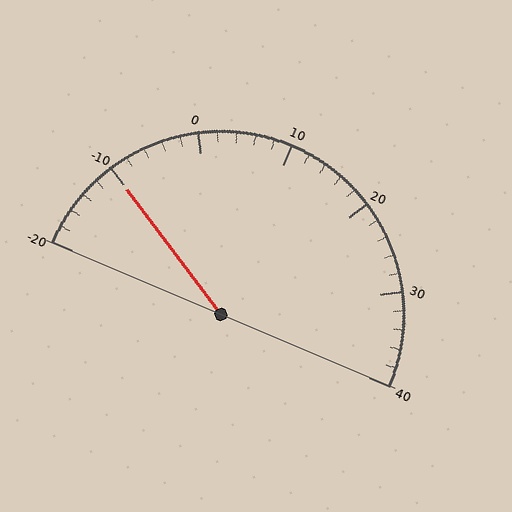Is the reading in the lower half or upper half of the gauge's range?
The reading is in the lower half of the range (-20 to 40).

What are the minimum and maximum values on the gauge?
The gauge ranges from -20 to 40.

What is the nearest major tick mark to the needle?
The nearest major tick mark is -10.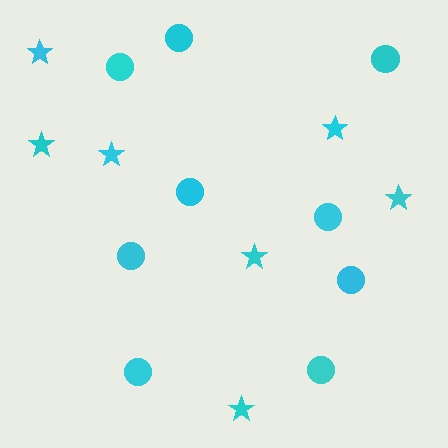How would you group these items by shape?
There are 2 groups: one group of circles (9) and one group of stars (7).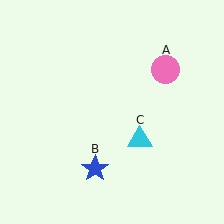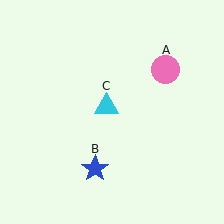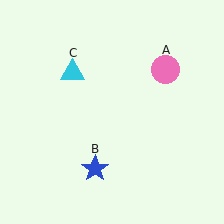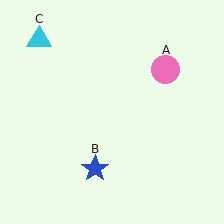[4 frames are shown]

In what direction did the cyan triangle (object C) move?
The cyan triangle (object C) moved up and to the left.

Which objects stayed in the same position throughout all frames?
Pink circle (object A) and blue star (object B) remained stationary.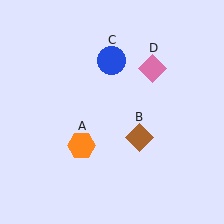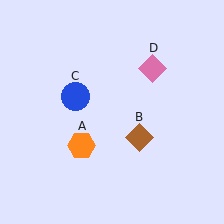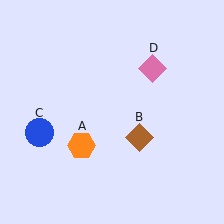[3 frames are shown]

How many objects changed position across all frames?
1 object changed position: blue circle (object C).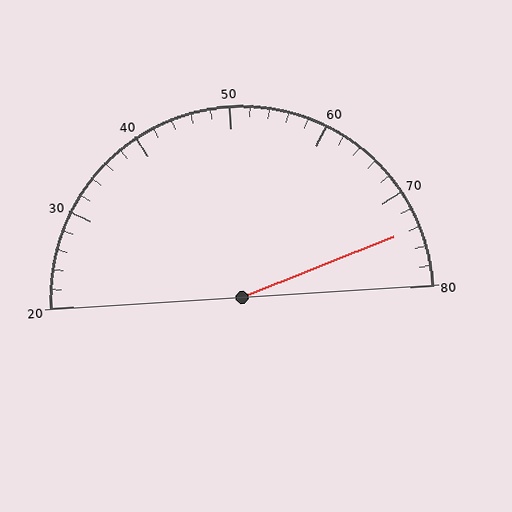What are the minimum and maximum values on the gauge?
The gauge ranges from 20 to 80.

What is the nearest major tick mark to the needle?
The nearest major tick mark is 70.